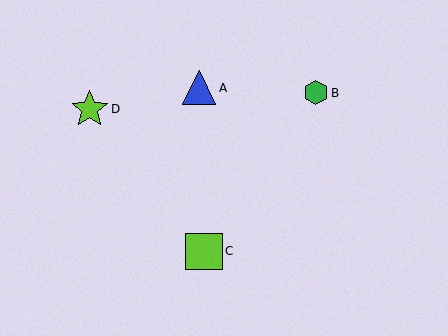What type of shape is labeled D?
Shape D is a lime star.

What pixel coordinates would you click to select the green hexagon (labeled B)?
Click at (316, 93) to select the green hexagon B.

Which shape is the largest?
The lime star (labeled D) is the largest.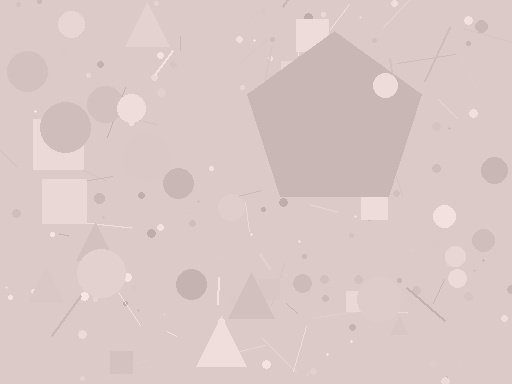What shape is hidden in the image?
A pentagon is hidden in the image.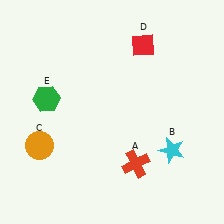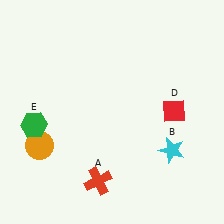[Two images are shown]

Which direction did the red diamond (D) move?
The red diamond (D) moved down.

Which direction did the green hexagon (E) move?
The green hexagon (E) moved down.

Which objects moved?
The objects that moved are: the red cross (A), the red diamond (D), the green hexagon (E).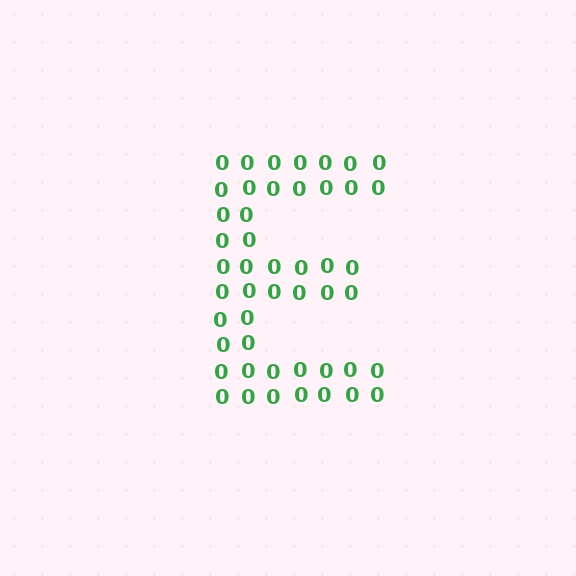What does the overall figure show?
The overall figure shows the letter E.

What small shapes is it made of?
It is made of small digit 0's.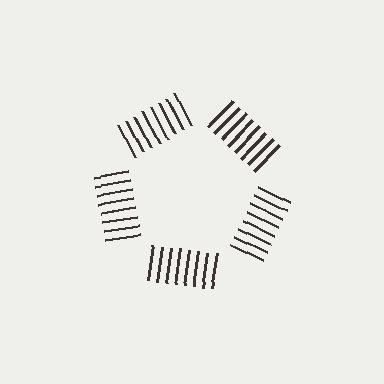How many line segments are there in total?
40 — 8 along each of the 5 edges.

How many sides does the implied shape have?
5 sides — the line-ends trace a pentagon.